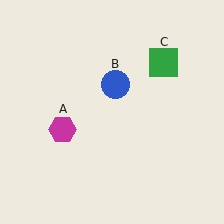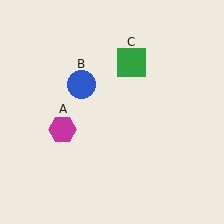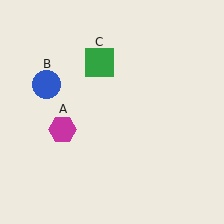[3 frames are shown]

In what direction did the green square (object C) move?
The green square (object C) moved left.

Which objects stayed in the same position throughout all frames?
Magenta hexagon (object A) remained stationary.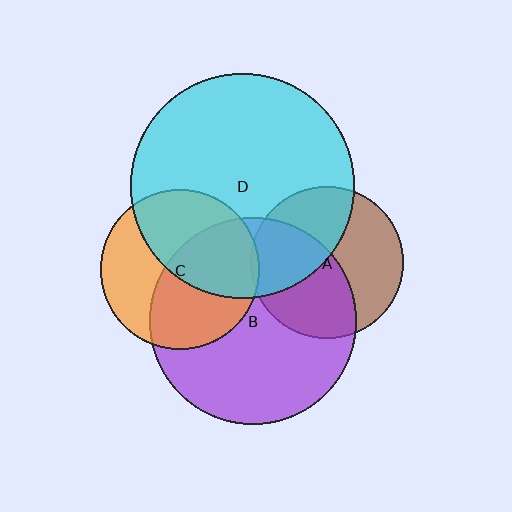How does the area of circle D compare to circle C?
Approximately 2.0 times.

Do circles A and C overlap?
Yes.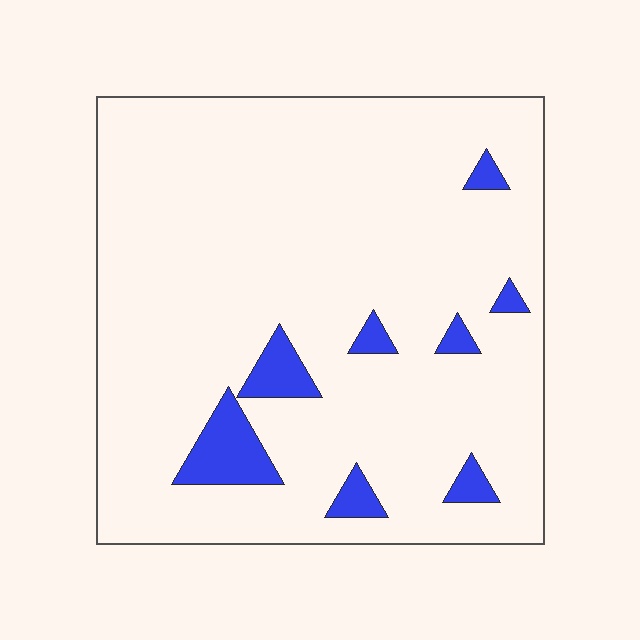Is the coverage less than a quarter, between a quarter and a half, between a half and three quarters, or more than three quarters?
Less than a quarter.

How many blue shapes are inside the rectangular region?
8.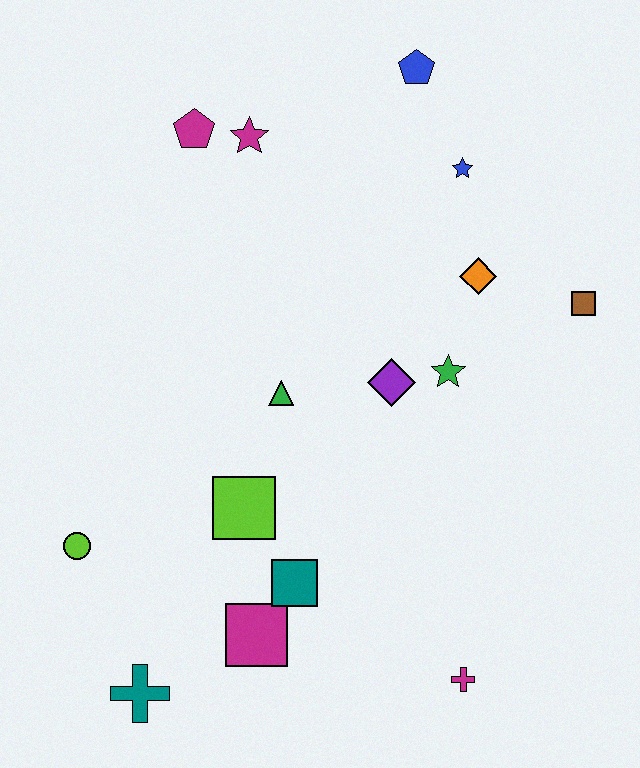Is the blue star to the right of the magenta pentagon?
Yes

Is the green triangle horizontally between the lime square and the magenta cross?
Yes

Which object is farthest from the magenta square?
The blue pentagon is farthest from the magenta square.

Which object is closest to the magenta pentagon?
The magenta star is closest to the magenta pentagon.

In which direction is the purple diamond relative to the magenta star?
The purple diamond is below the magenta star.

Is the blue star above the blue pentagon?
No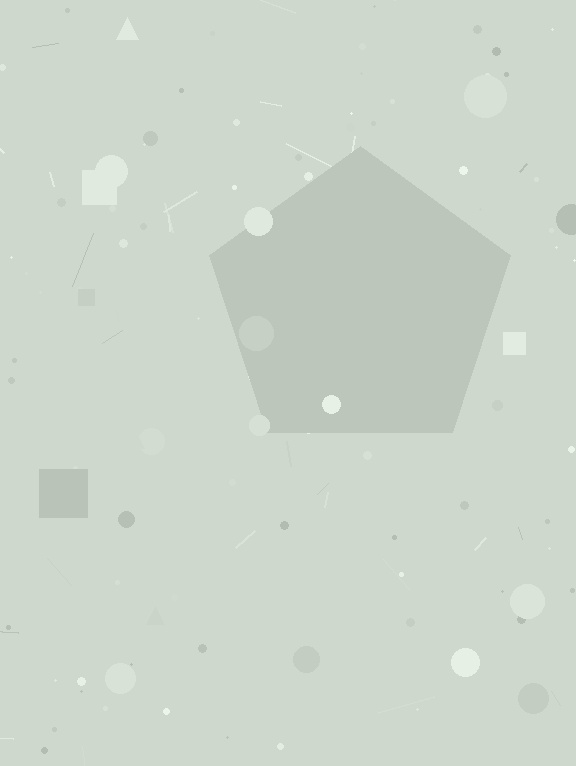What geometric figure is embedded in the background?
A pentagon is embedded in the background.